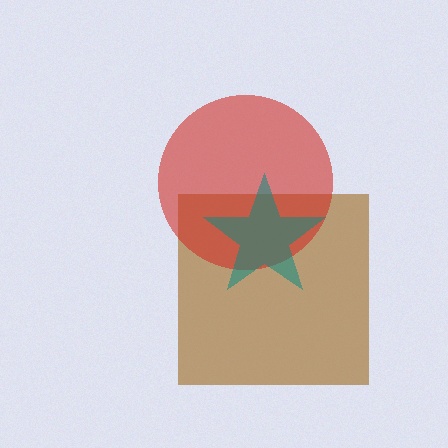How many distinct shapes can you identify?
There are 3 distinct shapes: a brown square, a red circle, a teal star.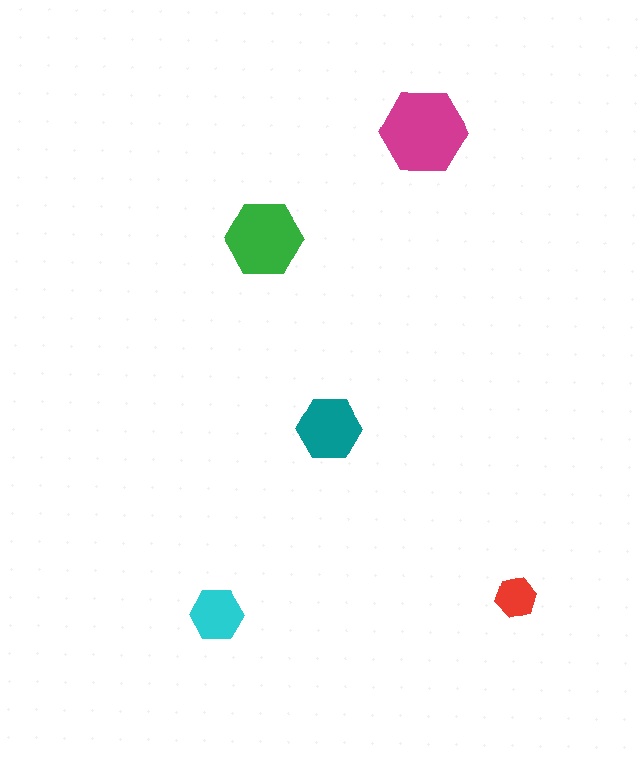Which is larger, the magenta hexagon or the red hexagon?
The magenta one.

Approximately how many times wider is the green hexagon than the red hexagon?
About 2 times wider.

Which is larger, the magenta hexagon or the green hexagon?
The magenta one.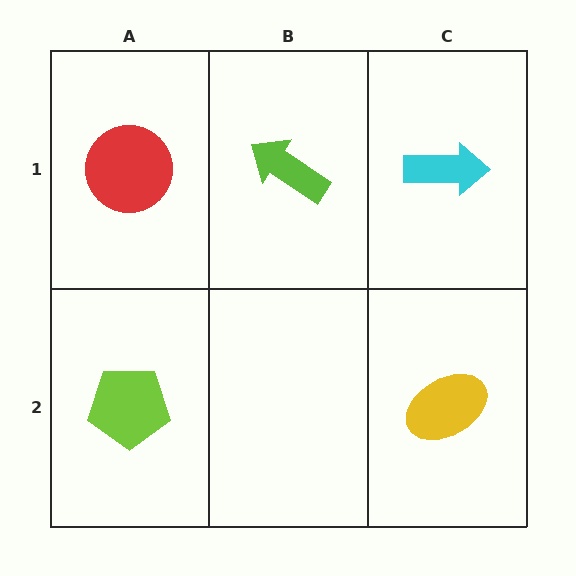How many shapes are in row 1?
3 shapes.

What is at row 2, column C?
A yellow ellipse.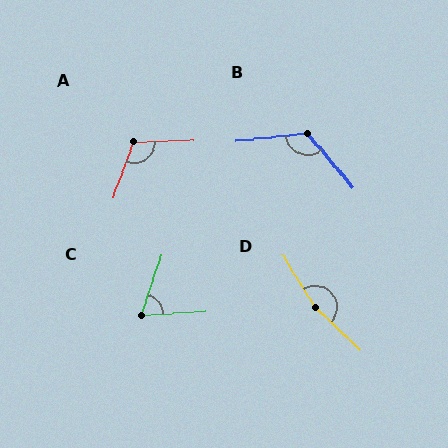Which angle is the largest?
D, at approximately 165 degrees.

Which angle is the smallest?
C, at approximately 68 degrees.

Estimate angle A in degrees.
Approximately 112 degrees.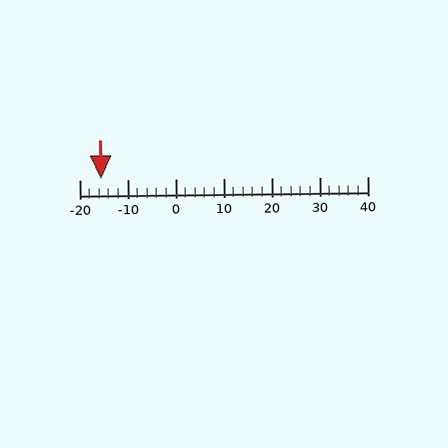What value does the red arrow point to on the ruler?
The red arrow points to approximately -16.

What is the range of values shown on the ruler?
The ruler shows values from -20 to 40.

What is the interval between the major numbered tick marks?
The major tick marks are spaced 10 units apart.